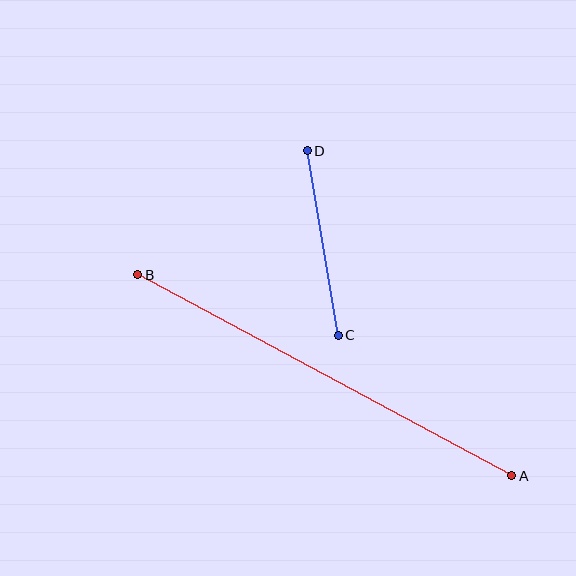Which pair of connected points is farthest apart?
Points A and B are farthest apart.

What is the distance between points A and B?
The distance is approximately 425 pixels.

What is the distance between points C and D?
The distance is approximately 187 pixels.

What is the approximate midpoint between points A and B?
The midpoint is at approximately (325, 375) pixels.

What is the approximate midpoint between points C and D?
The midpoint is at approximately (323, 243) pixels.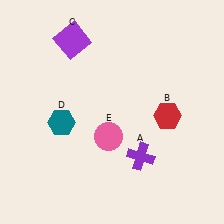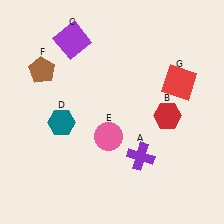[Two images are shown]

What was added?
A brown pentagon (F), a red square (G) were added in Image 2.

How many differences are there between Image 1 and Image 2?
There are 2 differences between the two images.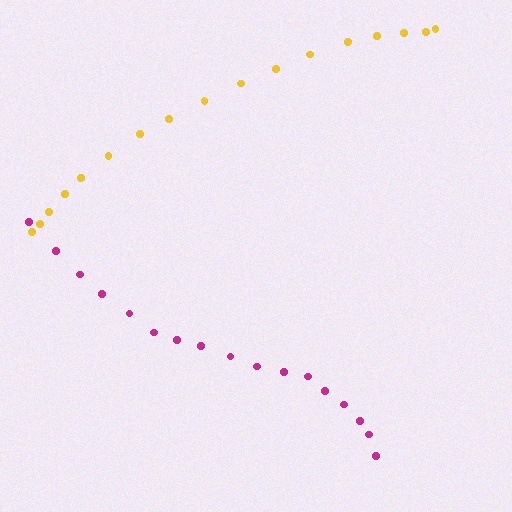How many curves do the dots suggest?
There are 2 distinct paths.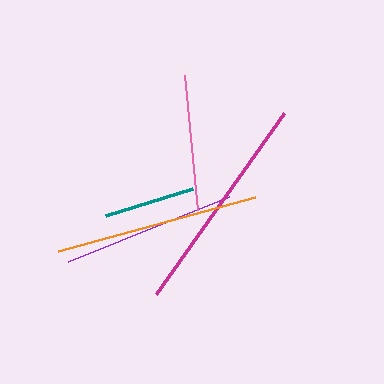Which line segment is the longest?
The magenta line is the longest at approximately 222 pixels.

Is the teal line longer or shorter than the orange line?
The orange line is longer than the teal line.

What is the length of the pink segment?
The pink segment is approximately 136 pixels long.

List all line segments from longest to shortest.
From longest to shortest: magenta, orange, purple, pink, teal.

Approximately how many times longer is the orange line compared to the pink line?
The orange line is approximately 1.5 times the length of the pink line.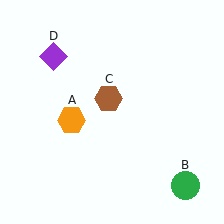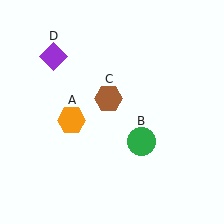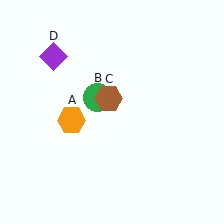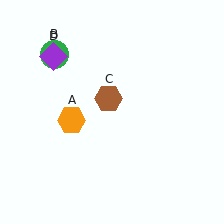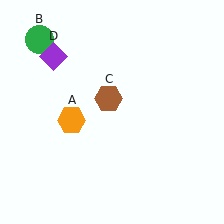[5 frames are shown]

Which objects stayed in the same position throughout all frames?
Orange hexagon (object A) and brown hexagon (object C) and purple diamond (object D) remained stationary.